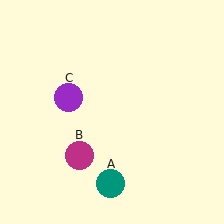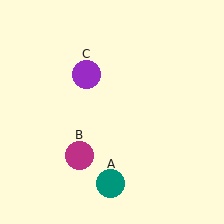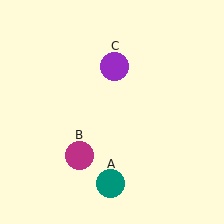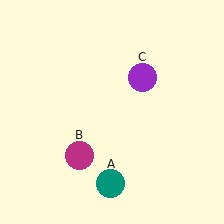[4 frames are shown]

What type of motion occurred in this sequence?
The purple circle (object C) rotated clockwise around the center of the scene.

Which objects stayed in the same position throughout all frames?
Teal circle (object A) and magenta circle (object B) remained stationary.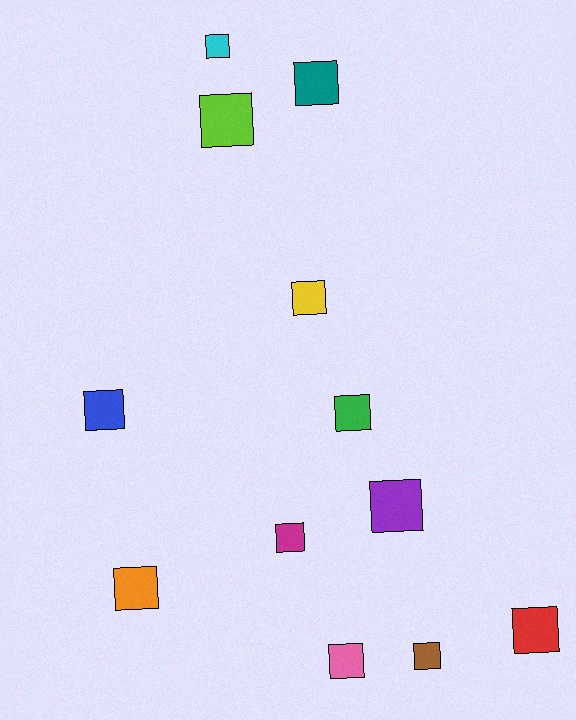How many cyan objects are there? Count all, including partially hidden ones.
There is 1 cyan object.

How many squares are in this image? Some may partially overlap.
There are 12 squares.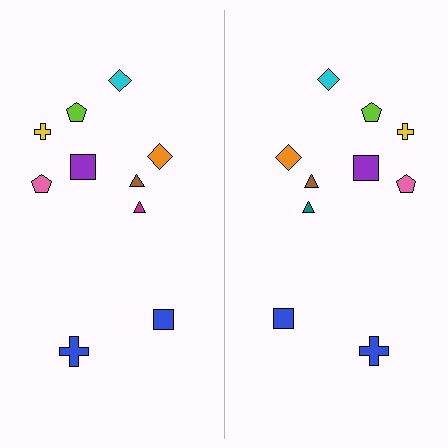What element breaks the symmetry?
The teal triangle on the right side breaks the symmetry — its mirror counterpart is magenta.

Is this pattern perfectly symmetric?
No, the pattern is not perfectly symmetric. The teal triangle on the right side breaks the symmetry — its mirror counterpart is magenta.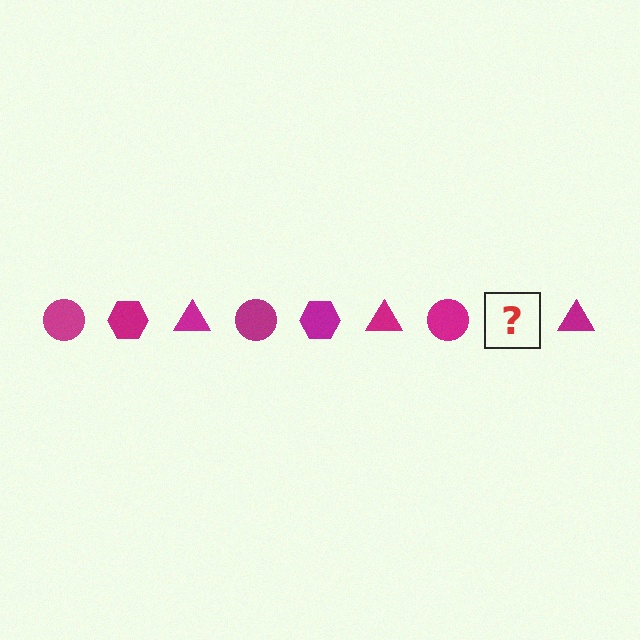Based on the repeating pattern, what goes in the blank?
The blank should be a magenta hexagon.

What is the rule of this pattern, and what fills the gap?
The rule is that the pattern cycles through circle, hexagon, triangle shapes in magenta. The gap should be filled with a magenta hexagon.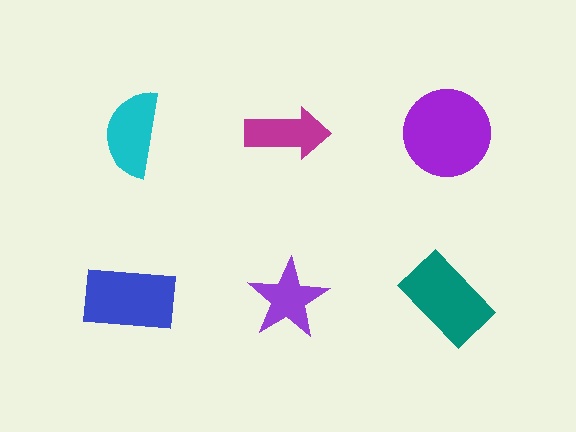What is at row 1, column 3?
A purple circle.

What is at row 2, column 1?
A blue rectangle.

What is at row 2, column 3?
A teal rectangle.